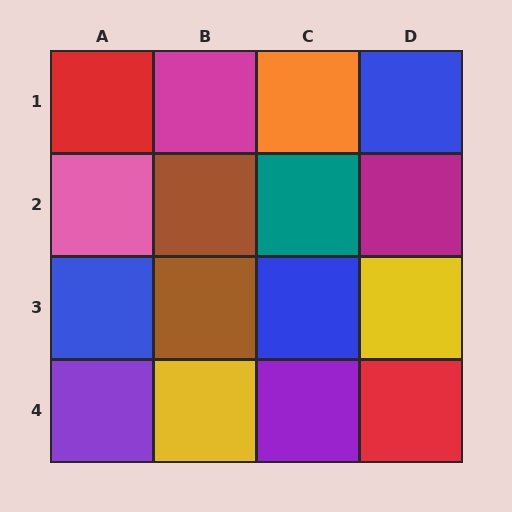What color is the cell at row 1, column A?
Red.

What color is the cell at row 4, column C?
Purple.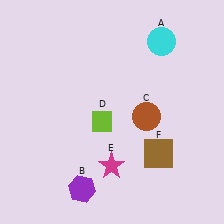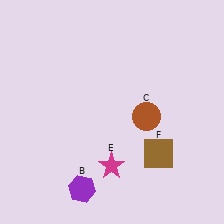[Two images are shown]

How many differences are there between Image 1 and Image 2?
There are 2 differences between the two images.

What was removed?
The cyan circle (A), the lime diamond (D) were removed in Image 2.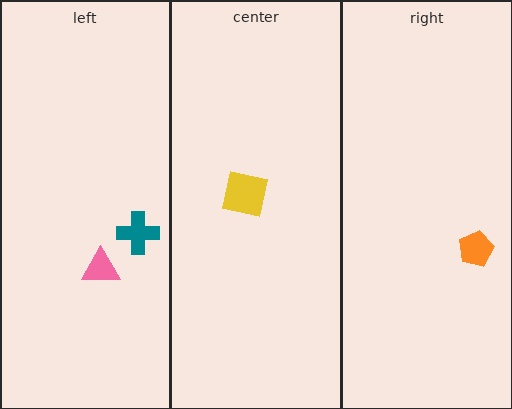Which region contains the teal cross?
The left region.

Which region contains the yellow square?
The center region.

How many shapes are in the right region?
1.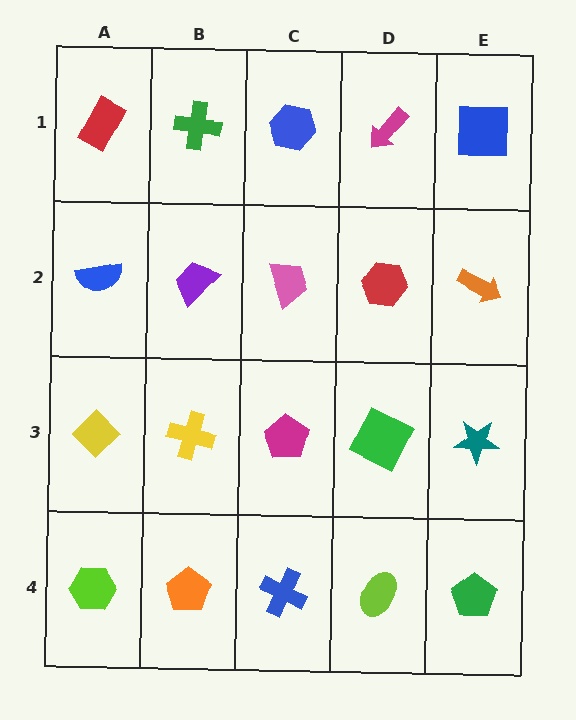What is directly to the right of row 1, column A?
A green cross.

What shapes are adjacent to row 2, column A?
A red rectangle (row 1, column A), a yellow diamond (row 3, column A), a purple trapezoid (row 2, column B).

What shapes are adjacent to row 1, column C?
A pink trapezoid (row 2, column C), a green cross (row 1, column B), a magenta arrow (row 1, column D).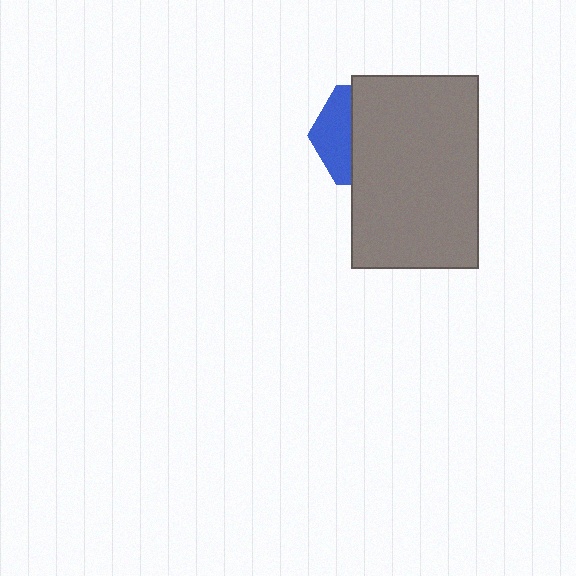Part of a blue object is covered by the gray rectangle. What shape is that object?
It is a hexagon.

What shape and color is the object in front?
The object in front is a gray rectangle.